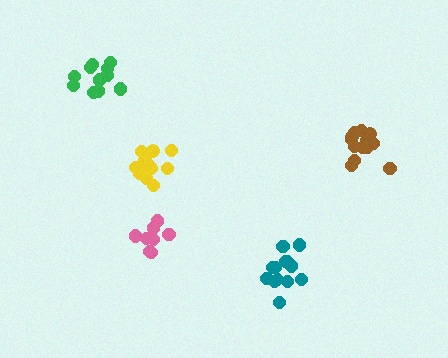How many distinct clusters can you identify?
There are 5 distinct clusters.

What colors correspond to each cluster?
The clusters are colored: pink, yellow, brown, green, teal.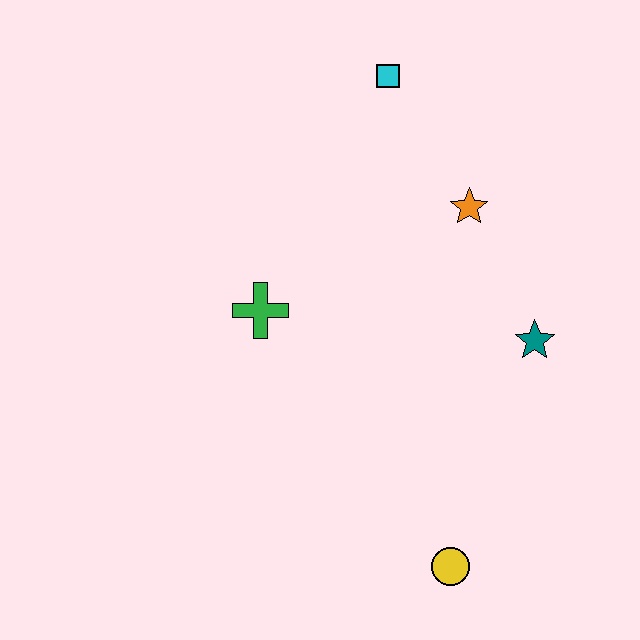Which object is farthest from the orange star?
The yellow circle is farthest from the orange star.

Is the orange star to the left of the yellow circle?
No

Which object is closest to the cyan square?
The orange star is closest to the cyan square.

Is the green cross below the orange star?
Yes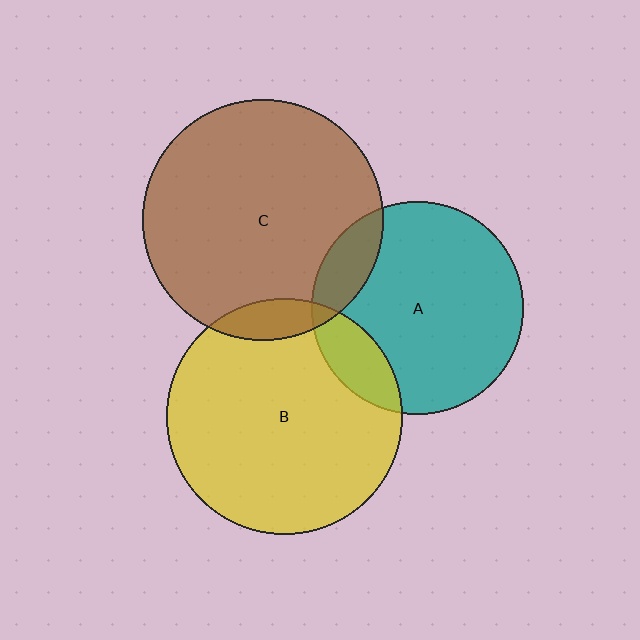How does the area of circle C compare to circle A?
Approximately 1.3 times.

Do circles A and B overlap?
Yes.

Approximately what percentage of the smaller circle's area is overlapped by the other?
Approximately 15%.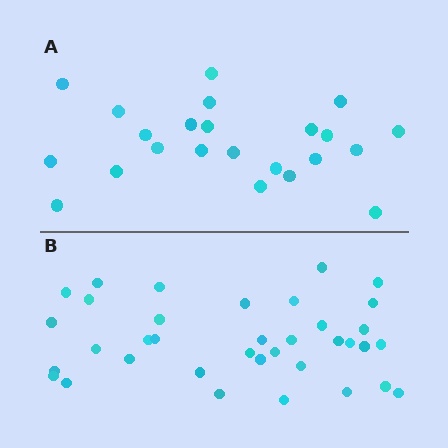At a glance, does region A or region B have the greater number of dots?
Region B (the bottom region) has more dots.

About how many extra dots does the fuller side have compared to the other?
Region B has approximately 15 more dots than region A.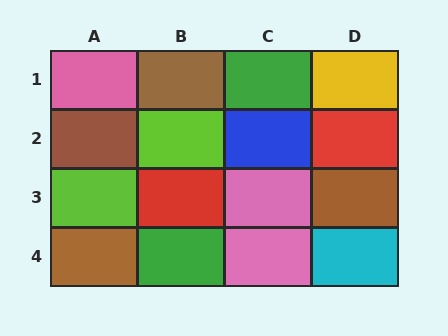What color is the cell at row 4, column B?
Green.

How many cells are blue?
1 cell is blue.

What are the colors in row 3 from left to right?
Lime, red, pink, brown.